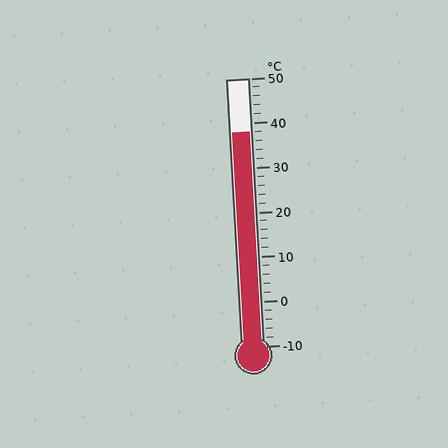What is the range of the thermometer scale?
The thermometer scale ranges from -10°C to 50°C.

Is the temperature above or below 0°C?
The temperature is above 0°C.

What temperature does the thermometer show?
The thermometer shows approximately 38°C.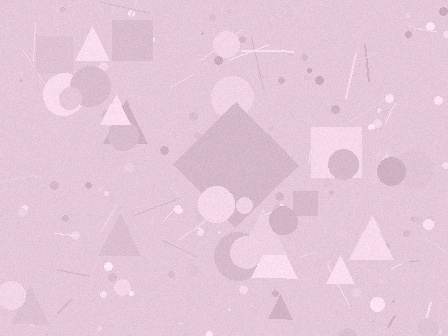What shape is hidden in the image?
A diamond is hidden in the image.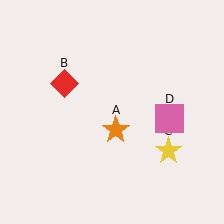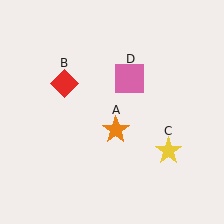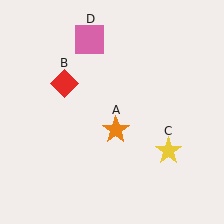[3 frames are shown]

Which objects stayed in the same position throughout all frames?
Orange star (object A) and red diamond (object B) and yellow star (object C) remained stationary.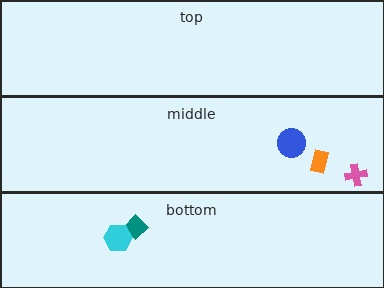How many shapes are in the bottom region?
2.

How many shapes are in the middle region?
3.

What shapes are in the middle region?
The pink cross, the orange rectangle, the blue circle.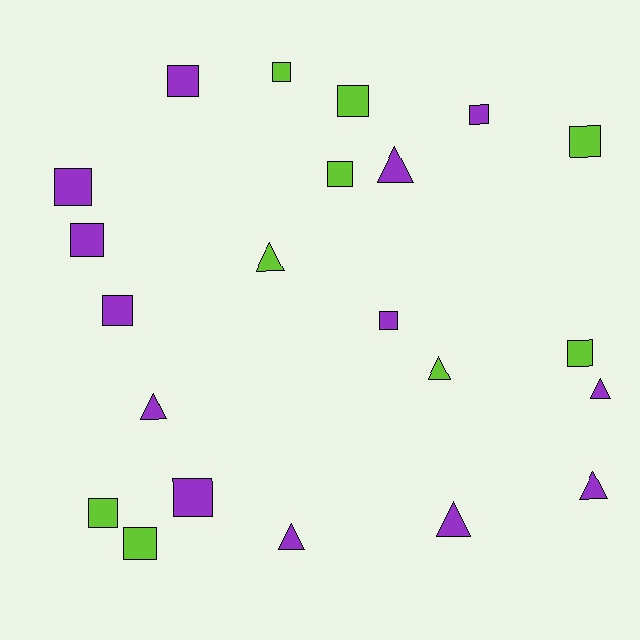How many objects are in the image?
There are 22 objects.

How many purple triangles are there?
There are 6 purple triangles.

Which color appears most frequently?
Purple, with 13 objects.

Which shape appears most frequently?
Square, with 14 objects.